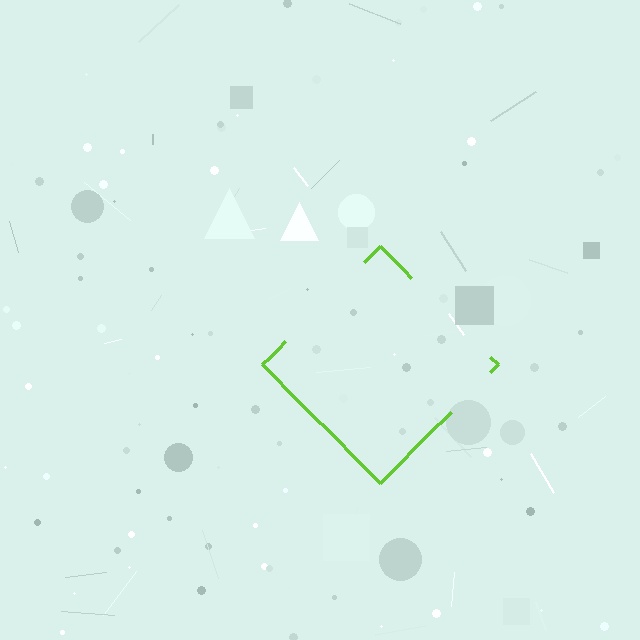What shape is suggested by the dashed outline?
The dashed outline suggests a diamond.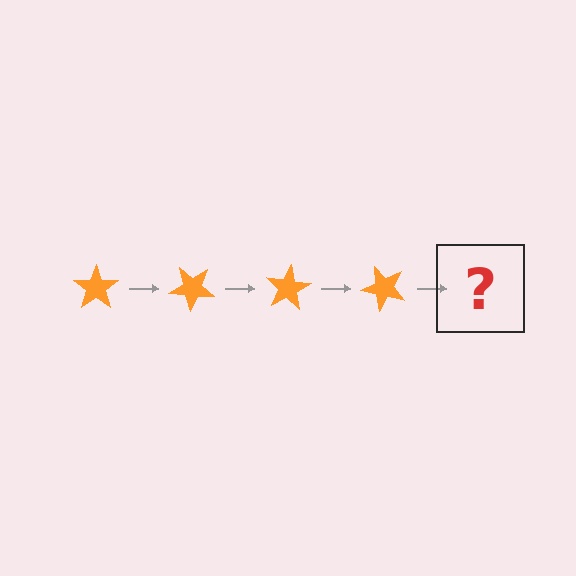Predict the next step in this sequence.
The next step is an orange star rotated 160 degrees.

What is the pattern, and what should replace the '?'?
The pattern is that the star rotates 40 degrees each step. The '?' should be an orange star rotated 160 degrees.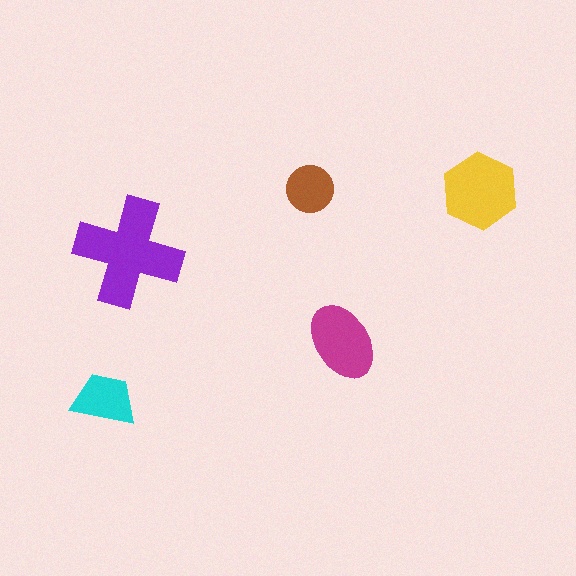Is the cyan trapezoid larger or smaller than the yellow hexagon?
Smaller.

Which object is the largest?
The purple cross.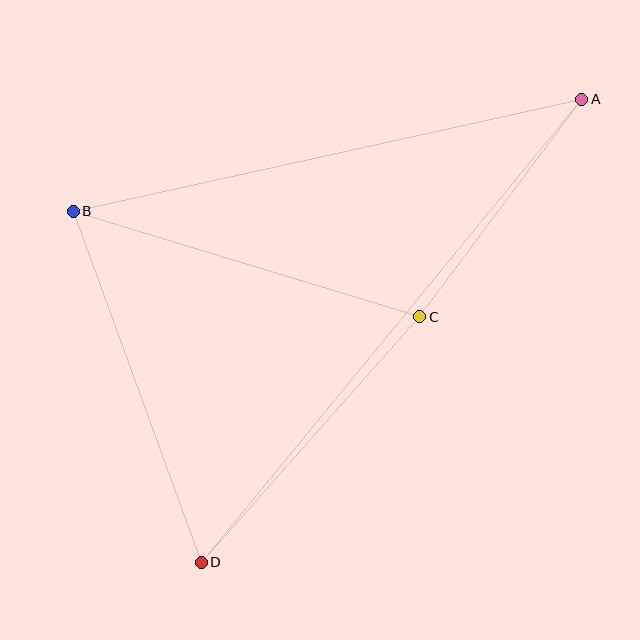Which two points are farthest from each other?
Points A and D are farthest from each other.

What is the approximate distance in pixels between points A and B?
The distance between A and B is approximately 520 pixels.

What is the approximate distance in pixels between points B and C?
The distance between B and C is approximately 362 pixels.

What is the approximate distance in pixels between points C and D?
The distance between C and D is approximately 329 pixels.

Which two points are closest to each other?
Points A and C are closest to each other.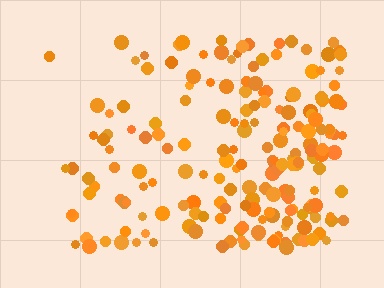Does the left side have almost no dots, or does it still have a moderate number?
Still a moderate number, just noticeably fewer than the right.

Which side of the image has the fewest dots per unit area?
The left.